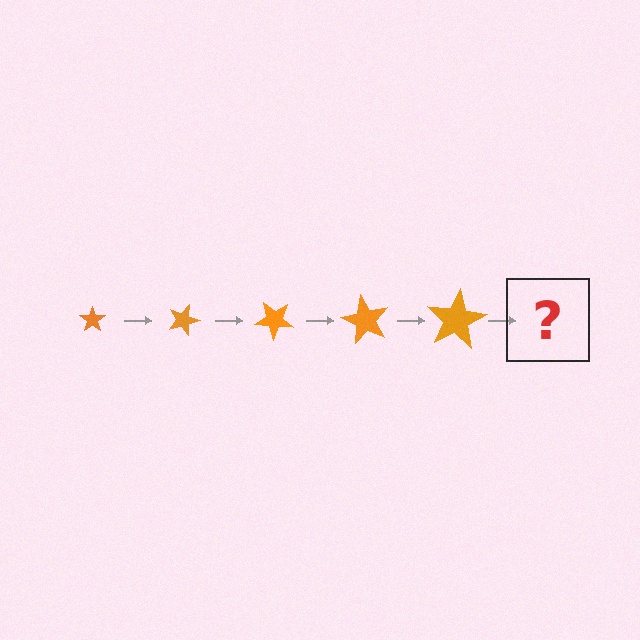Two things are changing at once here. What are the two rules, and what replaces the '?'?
The two rules are that the star grows larger each step and it rotates 20 degrees each step. The '?' should be a star, larger than the previous one and rotated 100 degrees from the start.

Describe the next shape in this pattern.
It should be a star, larger than the previous one and rotated 100 degrees from the start.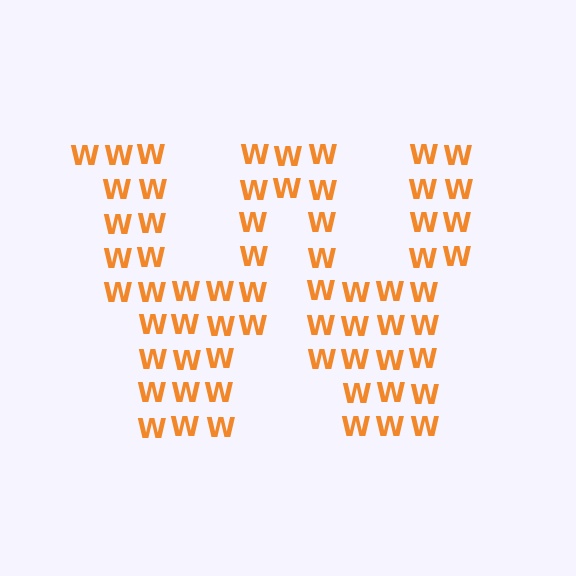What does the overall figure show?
The overall figure shows the letter W.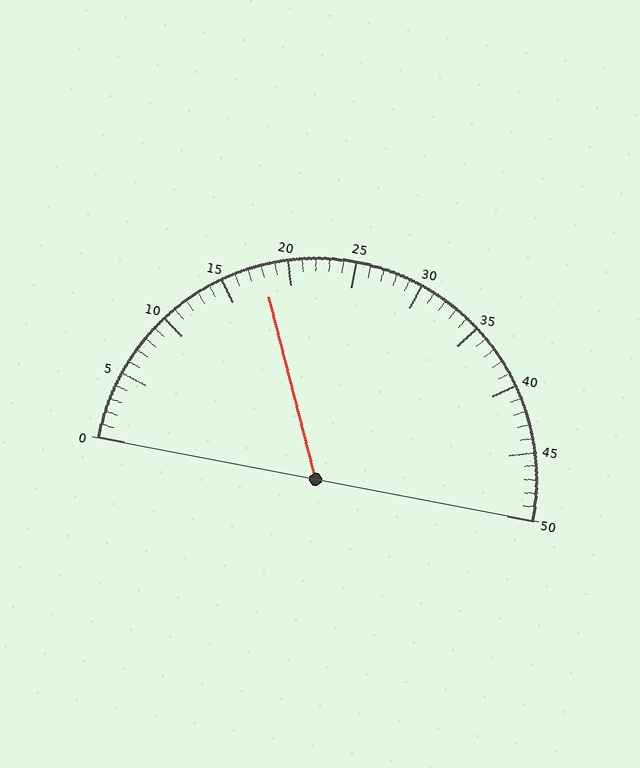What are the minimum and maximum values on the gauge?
The gauge ranges from 0 to 50.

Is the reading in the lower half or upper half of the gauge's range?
The reading is in the lower half of the range (0 to 50).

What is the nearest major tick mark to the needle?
The nearest major tick mark is 20.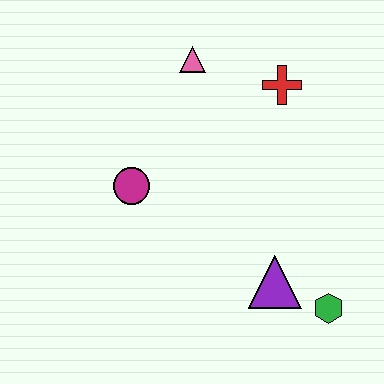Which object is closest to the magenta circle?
The pink triangle is closest to the magenta circle.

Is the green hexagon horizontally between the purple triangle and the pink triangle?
No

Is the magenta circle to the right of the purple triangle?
No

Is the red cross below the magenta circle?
No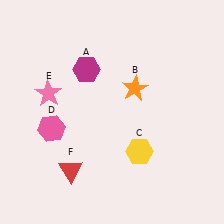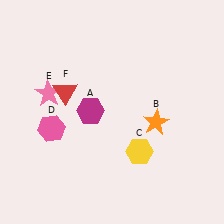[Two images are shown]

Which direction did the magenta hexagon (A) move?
The magenta hexagon (A) moved down.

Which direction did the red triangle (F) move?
The red triangle (F) moved up.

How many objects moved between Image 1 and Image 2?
3 objects moved between the two images.